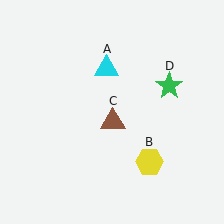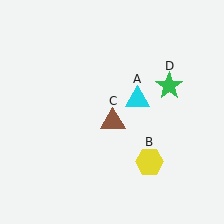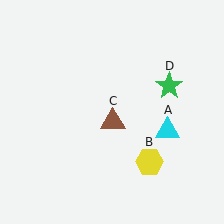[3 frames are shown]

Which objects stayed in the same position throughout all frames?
Yellow hexagon (object B) and brown triangle (object C) and green star (object D) remained stationary.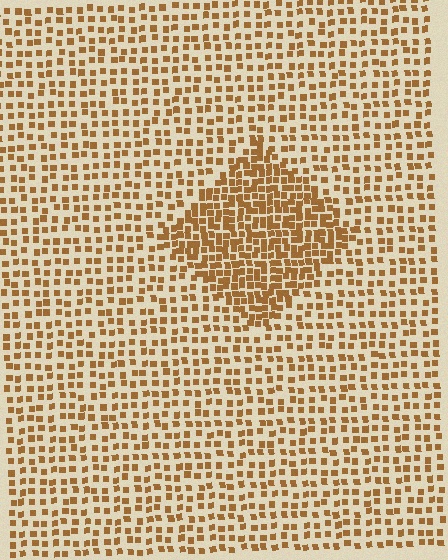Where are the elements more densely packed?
The elements are more densely packed inside the diamond boundary.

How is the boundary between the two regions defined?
The boundary is defined by a change in element density (approximately 2.0x ratio). All elements are the same color, size, and shape.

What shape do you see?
I see a diamond.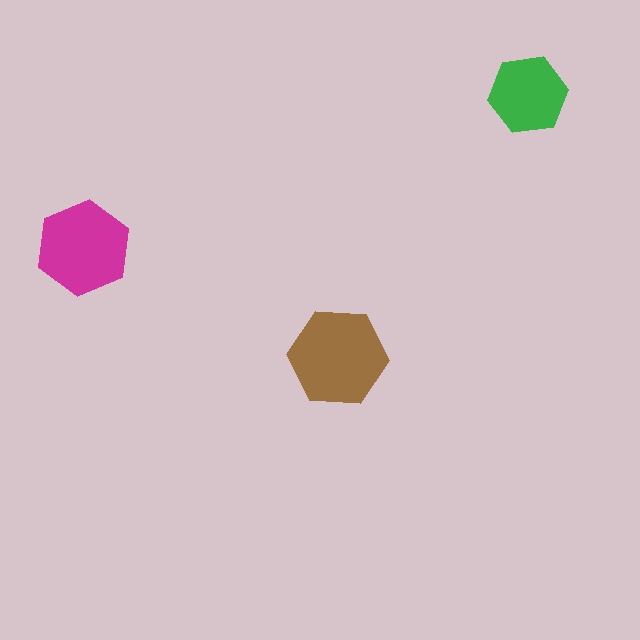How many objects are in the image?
There are 3 objects in the image.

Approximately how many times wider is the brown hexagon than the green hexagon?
About 1.5 times wider.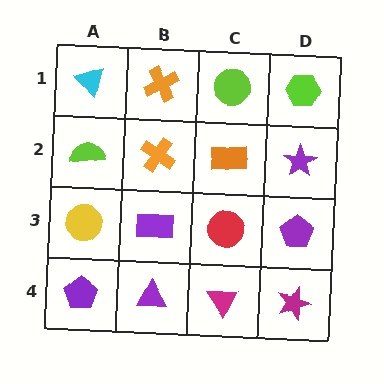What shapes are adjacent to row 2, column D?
A lime hexagon (row 1, column D), a purple pentagon (row 3, column D), an orange rectangle (row 2, column C).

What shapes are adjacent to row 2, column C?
A lime circle (row 1, column C), a red circle (row 3, column C), an orange cross (row 2, column B), a purple star (row 2, column D).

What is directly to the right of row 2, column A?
An orange cross.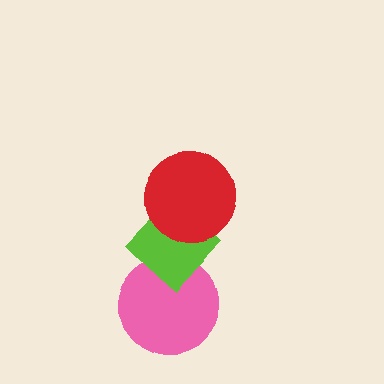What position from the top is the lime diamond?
The lime diamond is 2nd from the top.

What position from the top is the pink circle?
The pink circle is 3rd from the top.